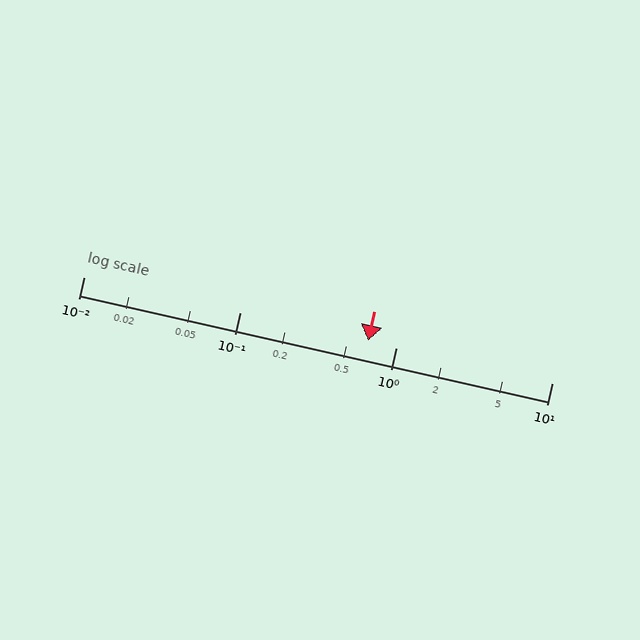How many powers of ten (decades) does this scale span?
The scale spans 3 decades, from 0.01 to 10.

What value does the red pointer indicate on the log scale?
The pointer indicates approximately 0.66.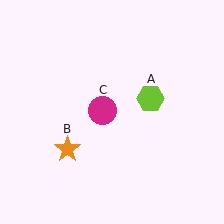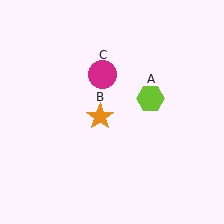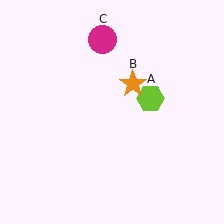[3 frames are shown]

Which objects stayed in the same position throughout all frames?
Lime hexagon (object A) remained stationary.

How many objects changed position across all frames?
2 objects changed position: orange star (object B), magenta circle (object C).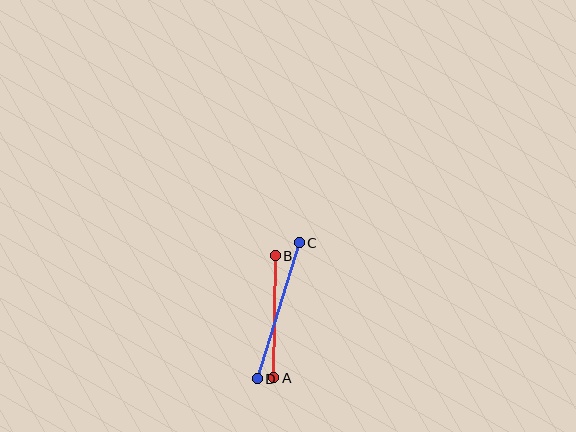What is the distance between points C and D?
The distance is approximately 142 pixels.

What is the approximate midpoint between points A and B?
The midpoint is at approximately (274, 317) pixels.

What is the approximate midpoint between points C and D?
The midpoint is at approximately (278, 311) pixels.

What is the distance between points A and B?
The distance is approximately 122 pixels.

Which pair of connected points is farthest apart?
Points C and D are farthest apart.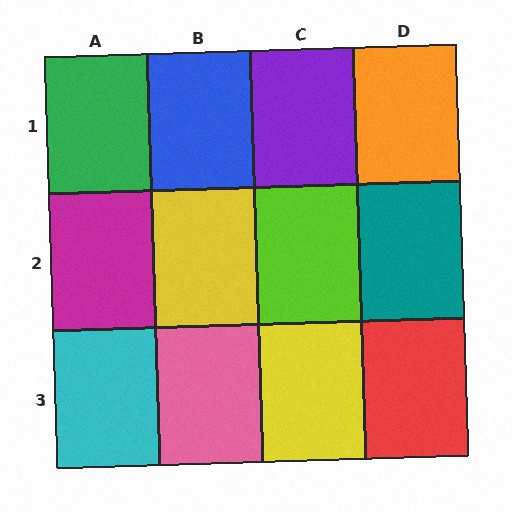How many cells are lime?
1 cell is lime.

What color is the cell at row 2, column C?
Lime.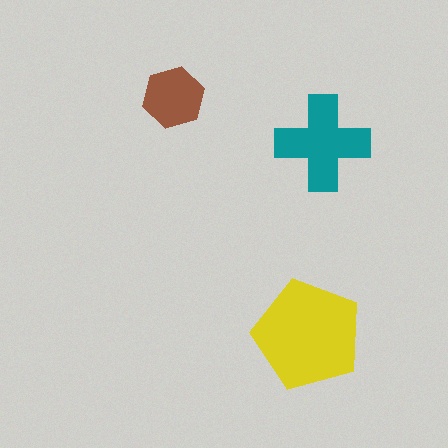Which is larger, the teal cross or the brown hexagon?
The teal cross.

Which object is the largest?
The yellow pentagon.